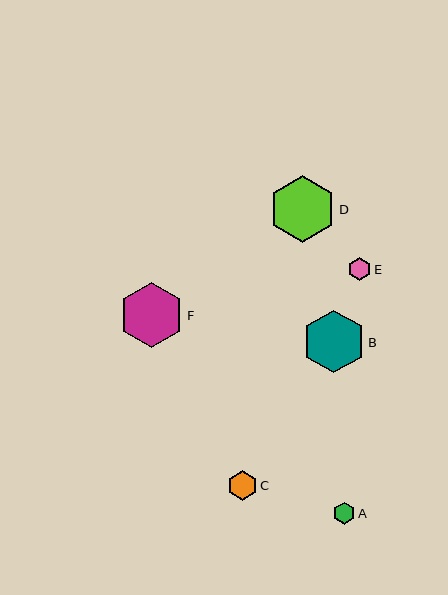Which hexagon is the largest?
Hexagon D is the largest with a size of approximately 67 pixels.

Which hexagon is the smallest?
Hexagon A is the smallest with a size of approximately 22 pixels.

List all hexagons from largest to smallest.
From largest to smallest: D, F, B, C, E, A.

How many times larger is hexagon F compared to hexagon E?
Hexagon F is approximately 2.8 times the size of hexagon E.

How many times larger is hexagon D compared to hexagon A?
Hexagon D is approximately 3.0 times the size of hexagon A.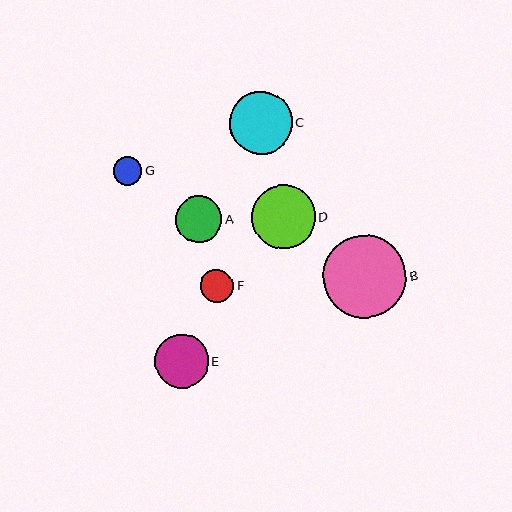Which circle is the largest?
Circle B is the largest with a size of approximately 83 pixels.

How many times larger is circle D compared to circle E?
Circle D is approximately 1.2 times the size of circle E.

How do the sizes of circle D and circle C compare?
Circle D and circle C are approximately the same size.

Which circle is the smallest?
Circle G is the smallest with a size of approximately 29 pixels.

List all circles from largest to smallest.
From largest to smallest: B, D, C, E, A, F, G.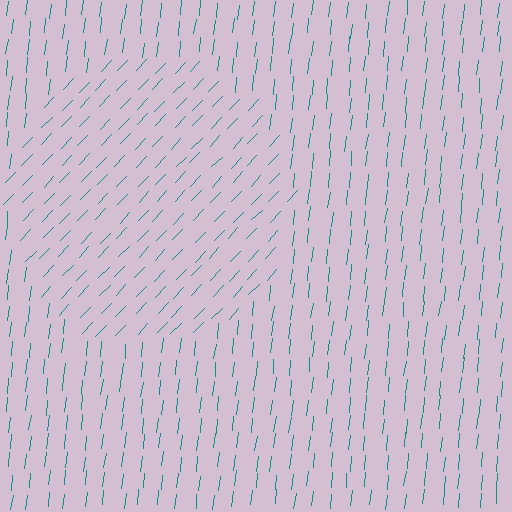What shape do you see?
I see a circle.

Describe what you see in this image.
The image is filled with small teal line segments. A circle region in the image has lines oriented differently from the surrounding lines, creating a visible texture boundary.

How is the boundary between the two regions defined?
The boundary is defined purely by a change in line orientation (approximately 38 degrees difference). All lines are the same color and thickness.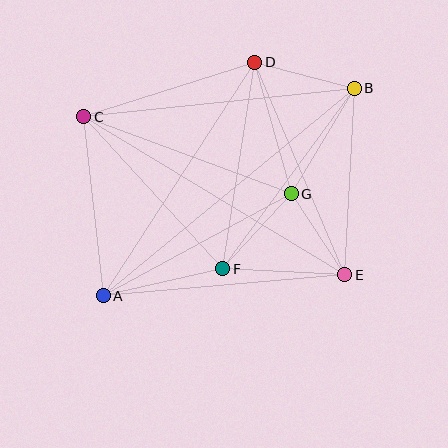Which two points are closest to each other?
Points E and G are closest to each other.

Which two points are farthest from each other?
Points A and B are farthest from each other.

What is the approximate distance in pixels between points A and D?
The distance between A and D is approximately 278 pixels.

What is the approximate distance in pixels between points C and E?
The distance between C and E is approximately 305 pixels.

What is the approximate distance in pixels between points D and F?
The distance between D and F is approximately 209 pixels.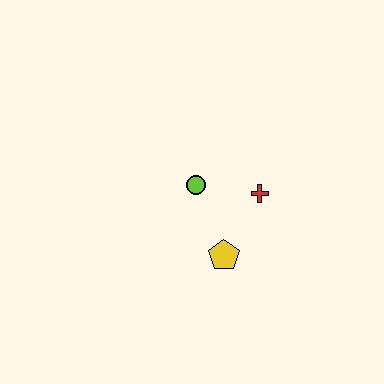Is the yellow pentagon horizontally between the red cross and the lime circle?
Yes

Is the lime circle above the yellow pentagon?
Yes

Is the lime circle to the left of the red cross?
Yes